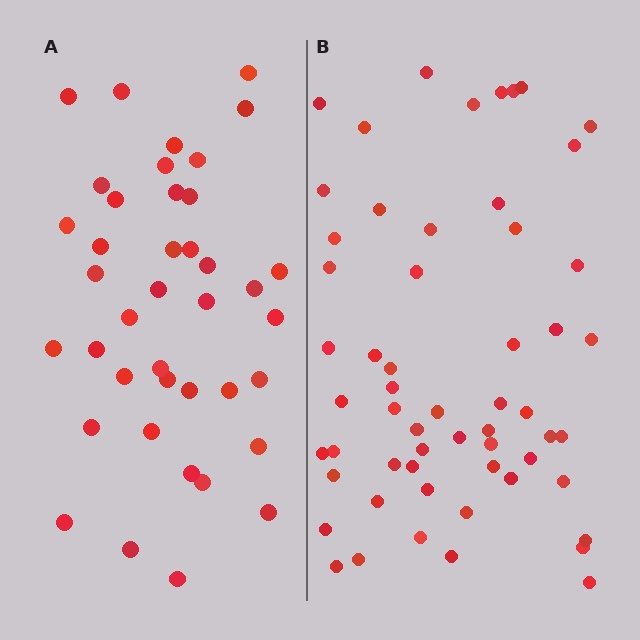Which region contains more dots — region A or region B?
Region B (the right region) has more dots.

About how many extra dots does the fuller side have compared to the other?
Region B has approximately 15 more dots than region A.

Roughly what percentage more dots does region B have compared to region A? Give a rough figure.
About 40% more.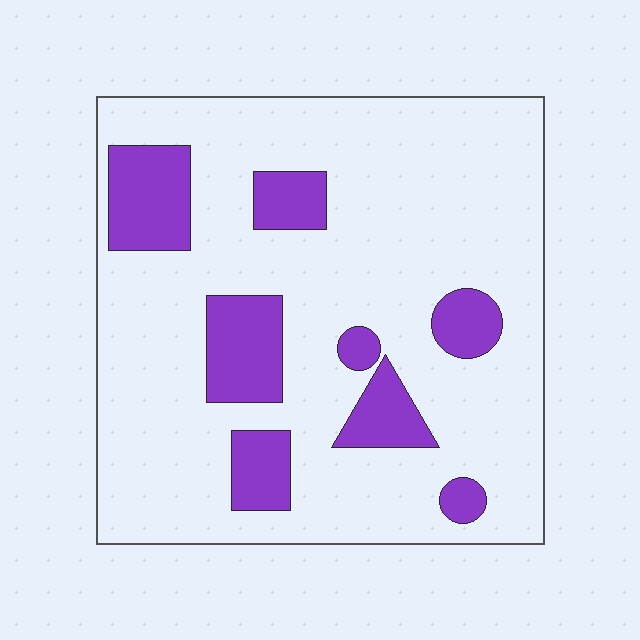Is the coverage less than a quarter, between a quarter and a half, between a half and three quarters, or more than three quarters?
Less than a quarter.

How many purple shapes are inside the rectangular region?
8.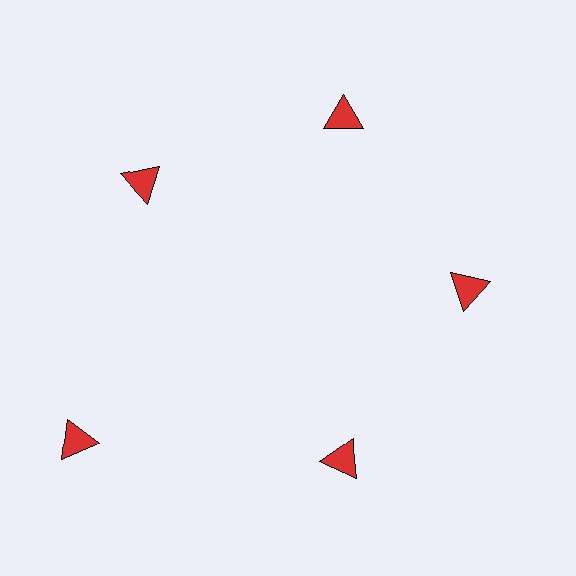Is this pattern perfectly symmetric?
No. The 5 red triangles are arranged in a ring, but one element near the 8 o'clock position is pushed outward from the center, breaking the 5-fold rotational symmetry.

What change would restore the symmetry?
The symmetry would be restored by moving it inward, back onto the ring so that all 5 triangles sit at equal angles and equal distance from the center.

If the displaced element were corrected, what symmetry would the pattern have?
It would have 5-fold rotational symmetry — the pattern would map onto itself every 72 degrees.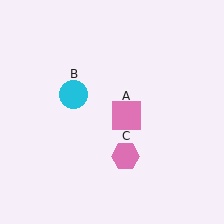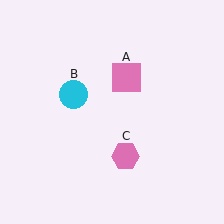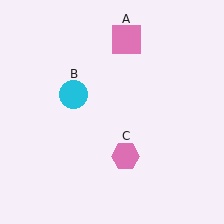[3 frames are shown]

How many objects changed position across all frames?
1 object changed position: pink square (object A).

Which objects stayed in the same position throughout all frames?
Cyan circle (object B) and pink hexagon (object C) remained stationary.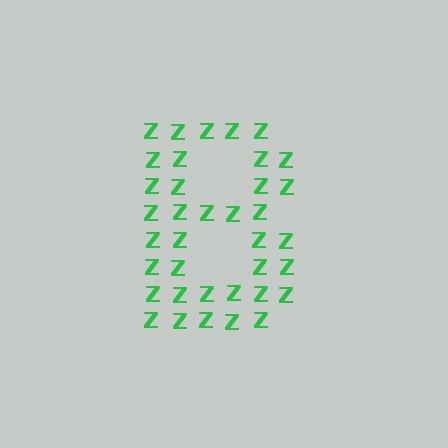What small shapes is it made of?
It is made of small letter Z's.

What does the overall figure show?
The overall figure shows the letter B.